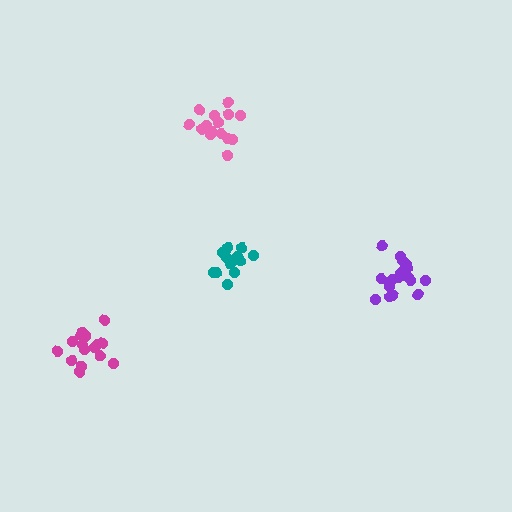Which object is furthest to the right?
The purple cluster is rightmost.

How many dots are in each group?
Group 1: 14 dots, Group 2: 20 dots, Group 3: 19 dots, Group 4: 15 dots (68 total).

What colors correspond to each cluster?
The clusters are colored: teal, purple, magenta, pink.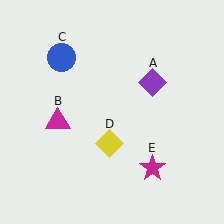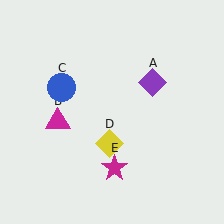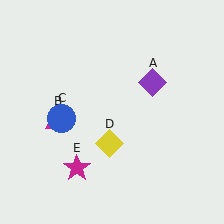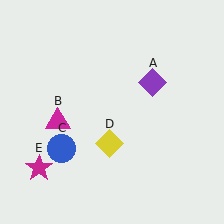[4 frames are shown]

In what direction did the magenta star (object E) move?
The magenta star (object E) moved left.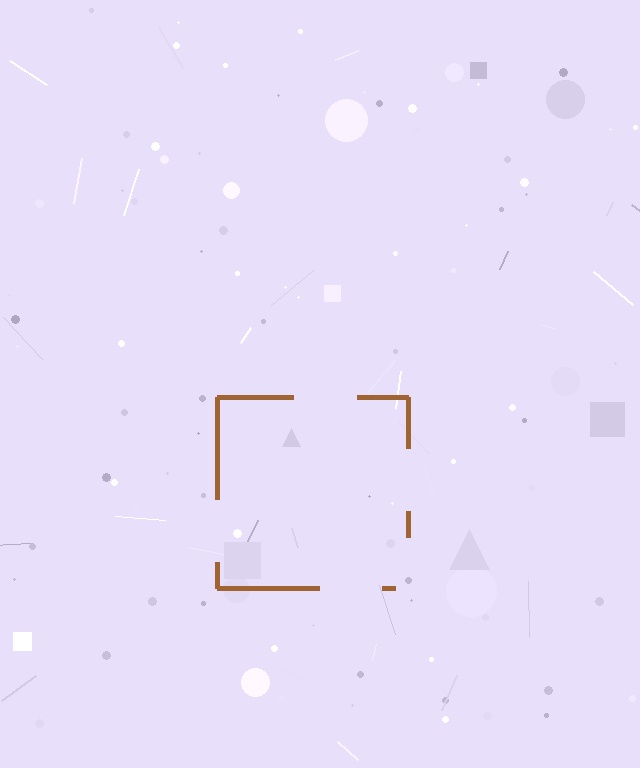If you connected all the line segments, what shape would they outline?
They would outline a square.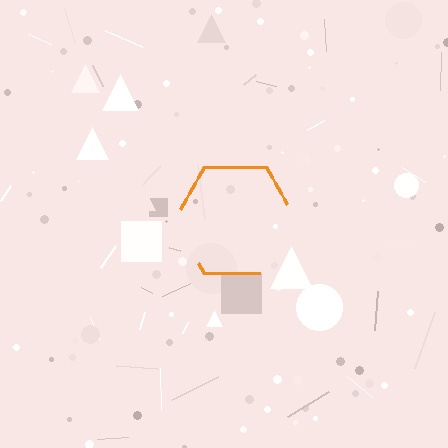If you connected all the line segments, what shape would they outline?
They would outline a hexagon.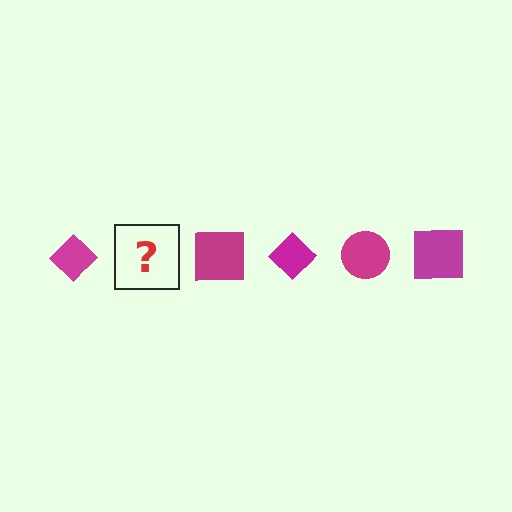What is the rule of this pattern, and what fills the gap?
The rule is that the pattern cycles through diamond, circle, square shapes in magenta. The gap should be filled with a magenta circle.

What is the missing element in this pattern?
The missing element is a magenta circle.